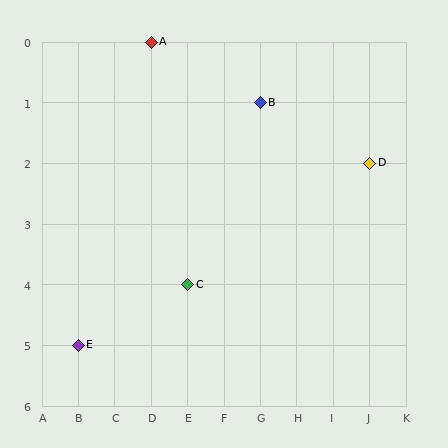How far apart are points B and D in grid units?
Points B and D are 3 columns and 1 row apart (about 3.2 grid units diagonally).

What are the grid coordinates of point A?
Point A is at grid coordinates (D, 0).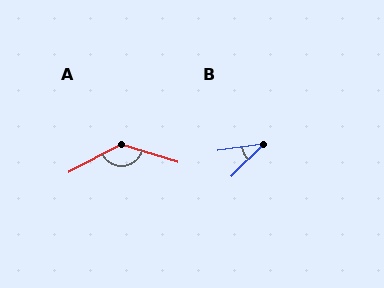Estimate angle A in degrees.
Approximately 135 degrees.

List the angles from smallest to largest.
B (38°), A (135°).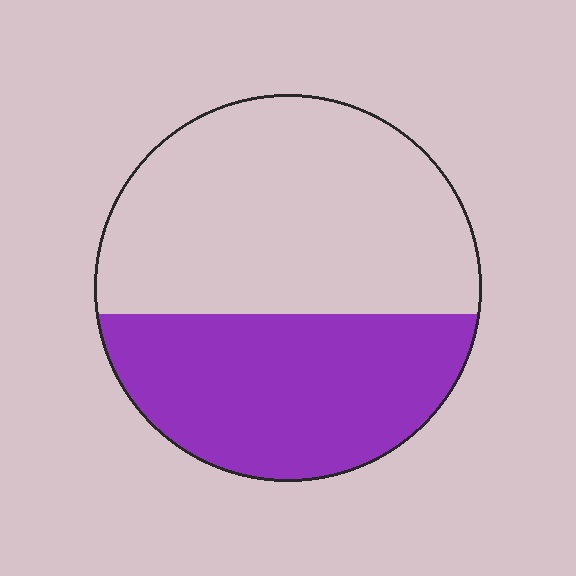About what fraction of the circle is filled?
About two fifths (2/5).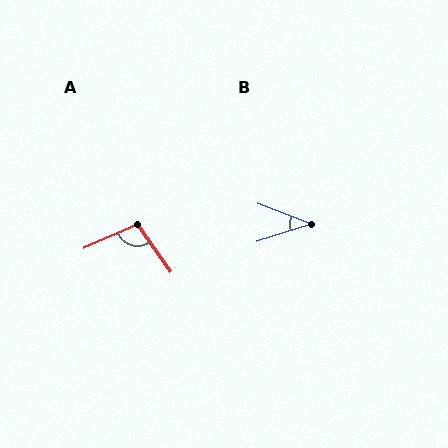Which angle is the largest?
A, at approximately 102 degrees.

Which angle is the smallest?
B, at approximately 39 degrees.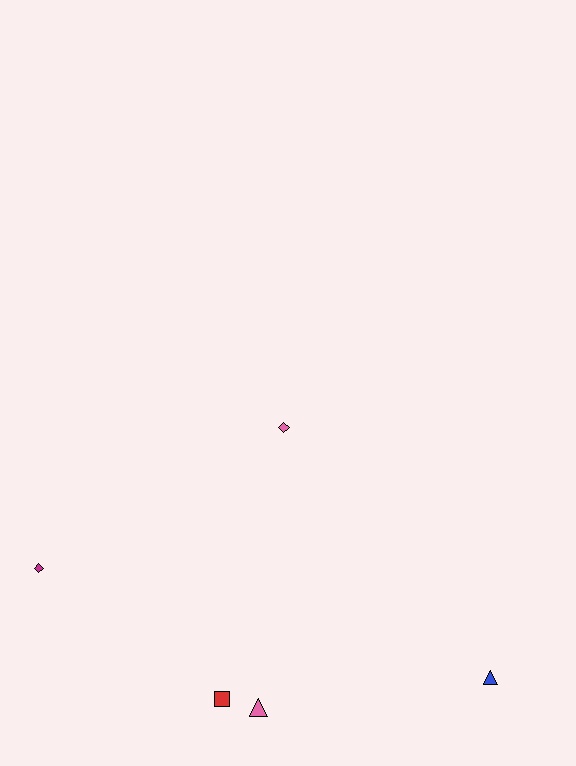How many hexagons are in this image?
There are no hexagons.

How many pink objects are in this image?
There are 2 pink objects.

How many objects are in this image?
There are 5 objects.